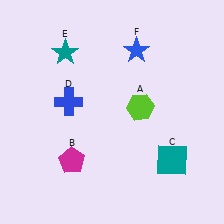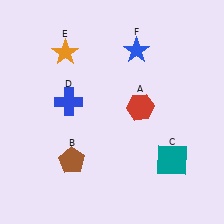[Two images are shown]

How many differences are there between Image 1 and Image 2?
There are 3 differences between the two images.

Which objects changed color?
A changed from lime to red. B changed from magenta to brown. E changed from teal to orange.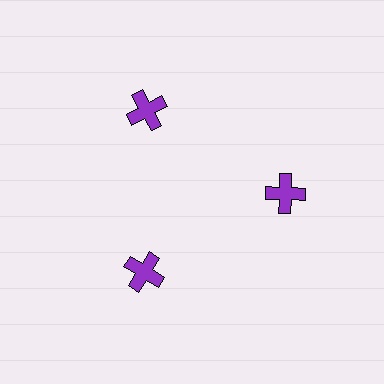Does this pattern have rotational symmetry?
Yes, this pattern has 3-fold rotational symmetry. It looks the same after rotating 120 degrees around the center.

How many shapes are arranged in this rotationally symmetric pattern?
There are 3 shapes, arranged in 3 groups of 1.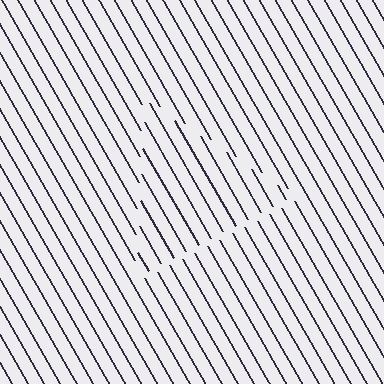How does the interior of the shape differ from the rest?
The interior of the shape contains the same grating, shifted by half a period — the contour is defined by the phase discontinuity where line-ends from the inner and outer gratings abut.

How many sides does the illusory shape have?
3 sides — the line-ends trace a triangle.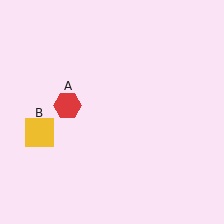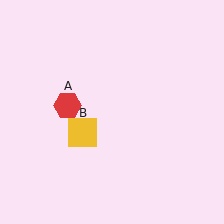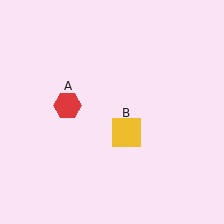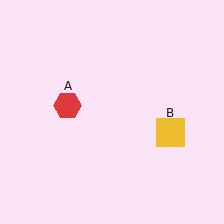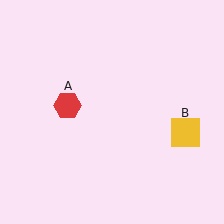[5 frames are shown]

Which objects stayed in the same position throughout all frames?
Red hexagon (object A) remained stationary.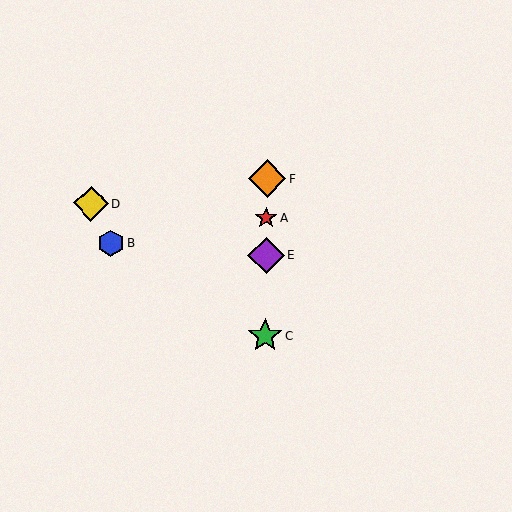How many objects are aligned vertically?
4 objects (A, C, E, F) are aligned vertically.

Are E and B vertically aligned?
No, E is at x≈266 and B is at x≈111.